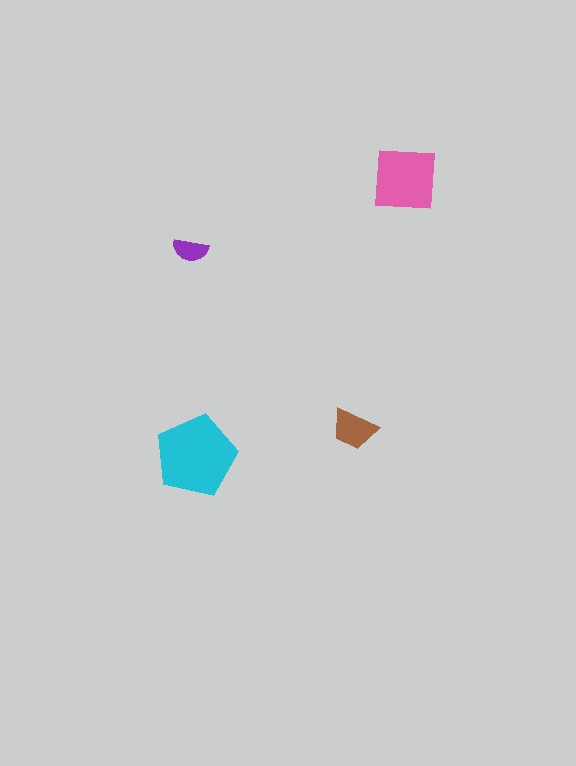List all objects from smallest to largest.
The purple semicircle, the brown trapezoid, the pink square, the cyan pentagon.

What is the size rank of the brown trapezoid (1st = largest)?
3rd.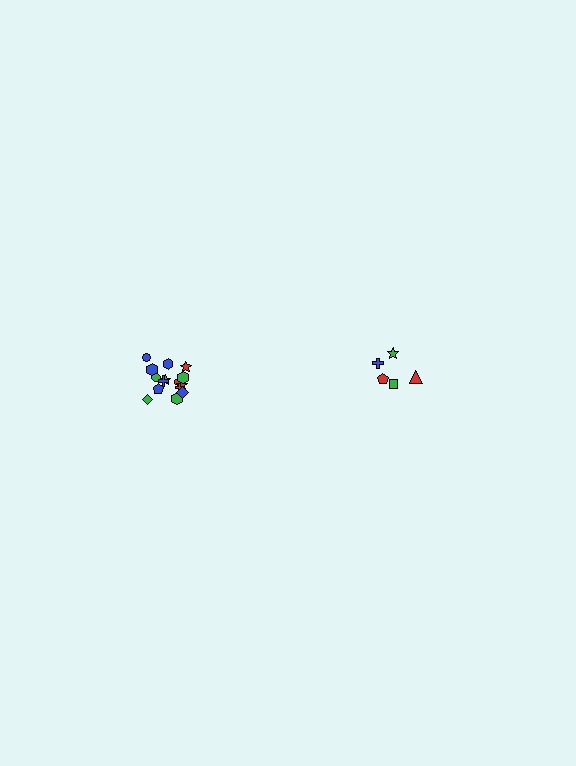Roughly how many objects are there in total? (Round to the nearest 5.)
Roughly 20 objects in total.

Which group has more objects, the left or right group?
The left group.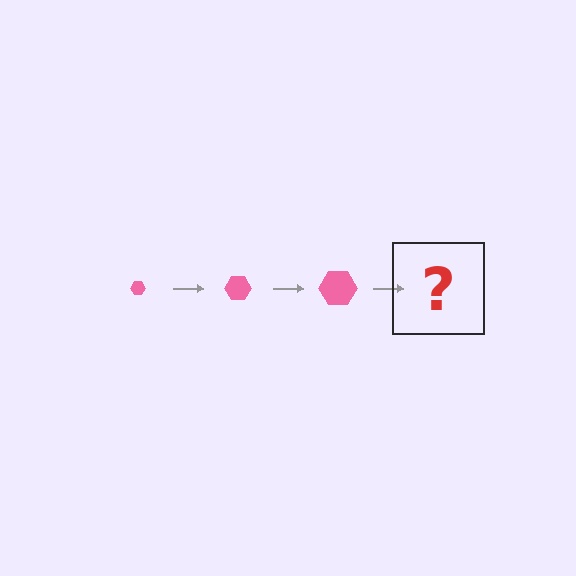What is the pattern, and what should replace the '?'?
The pattern is that the hexagon gets progressively larger each step. The '?' should be a pink hexagon, larger than the previous one.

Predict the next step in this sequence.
The next step is a pink hexagon, larger than the previous one.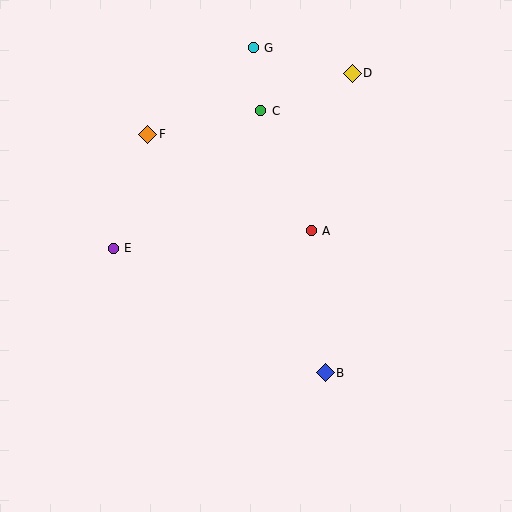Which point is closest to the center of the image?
Point A at (311, 231) is closest to the center.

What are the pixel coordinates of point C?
Point C is at (261, 111).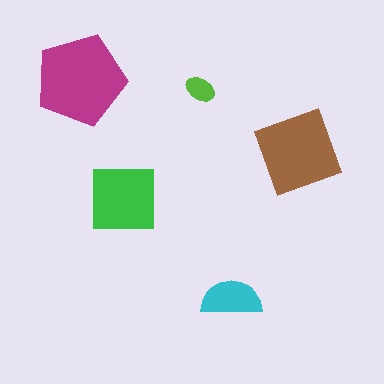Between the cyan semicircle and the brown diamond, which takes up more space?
The brown diamond.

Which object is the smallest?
The lime ellipse.